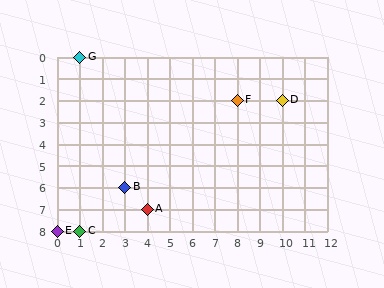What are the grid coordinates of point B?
Point B is at grid coordinates (3, 6).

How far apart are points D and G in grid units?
Points D and G are 9 columns and 2 rows apart (about 9.2 grid units diagonally).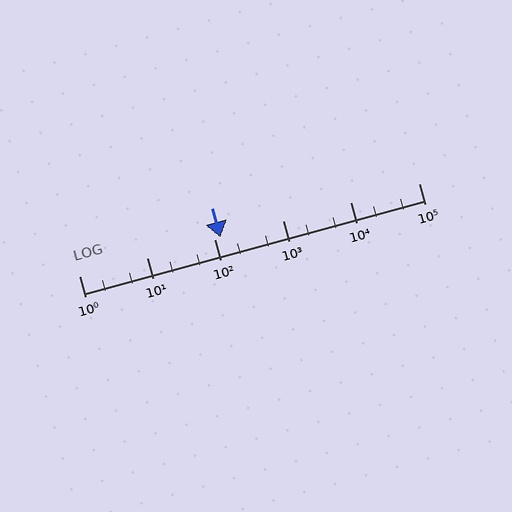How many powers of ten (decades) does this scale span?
The scale spans 5 decades, from 1 to 100000.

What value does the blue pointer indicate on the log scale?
The pointer indicates approximately 120.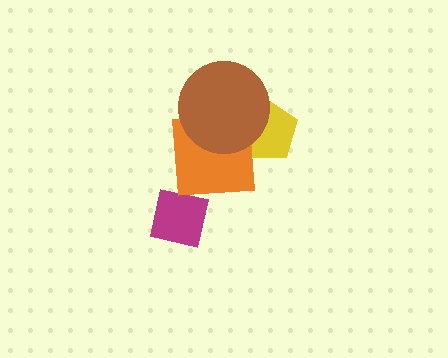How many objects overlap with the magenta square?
0 objects overlap with the magenta square.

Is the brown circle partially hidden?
No, no other shape covers it.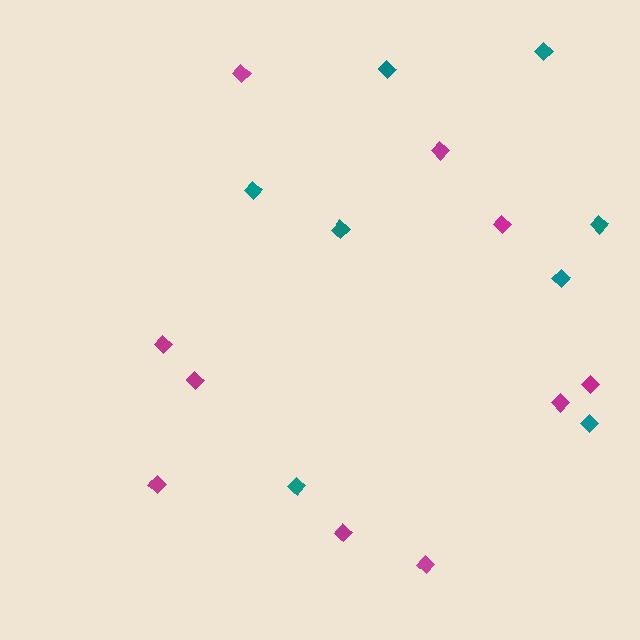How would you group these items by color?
There are 2 groups: one group of magenta diamonds (10) and one group of teal diamonds (8).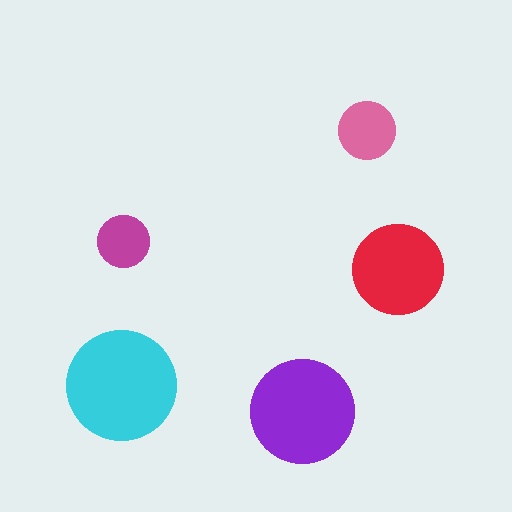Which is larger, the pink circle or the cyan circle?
The cyan one.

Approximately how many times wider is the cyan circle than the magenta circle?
About 2 times wider.